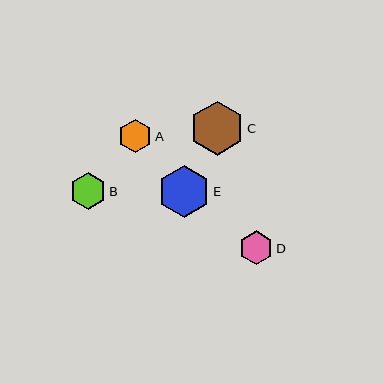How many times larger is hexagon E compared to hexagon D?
Hexagon E is approximately 1.5 times the size of hexagon D.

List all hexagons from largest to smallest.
From largest to smallest: C, E, B, D, A.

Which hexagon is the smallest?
Hexagon A is the smallest with a size of approximately 34 pixels.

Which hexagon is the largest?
Hexagon C is the largest with a size of approximately 54 pixels.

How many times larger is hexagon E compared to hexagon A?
Hexagon E is approximately 1.5 times the size of hexagon A.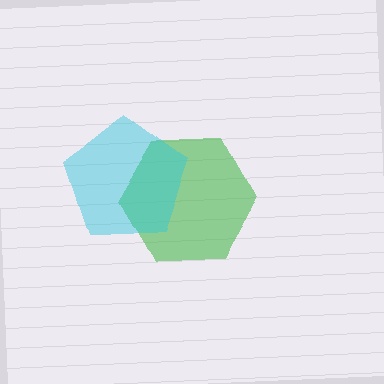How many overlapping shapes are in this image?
There are 2 overlapping shapes in the image.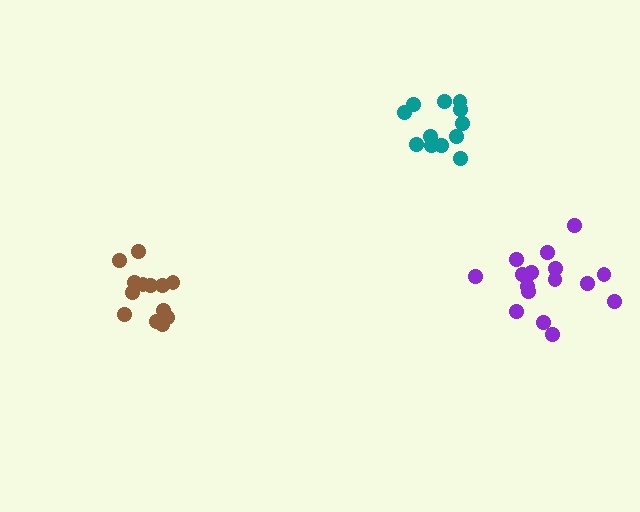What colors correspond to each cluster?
The clusters are colored: brown, purple, teal.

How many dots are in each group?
Group 1: 13 dots, Group 2: 17 dots, Group 3: 12 dots (42 total).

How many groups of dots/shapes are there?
There are 3 groups.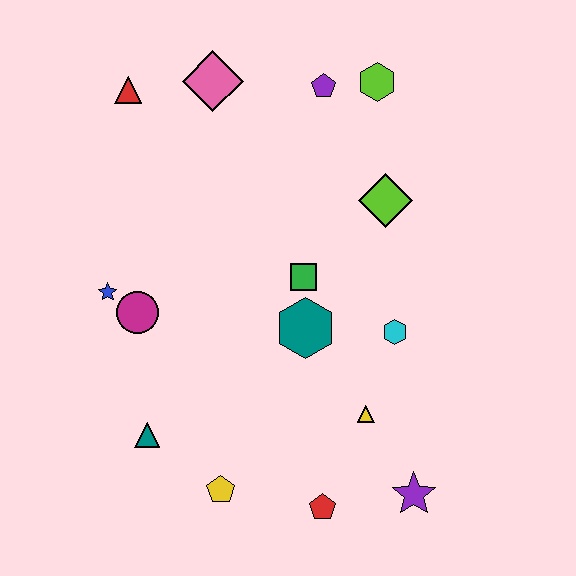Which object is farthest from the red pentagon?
The red triangle is farthest from the red pentagon.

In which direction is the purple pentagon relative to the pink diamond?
The purple pentagon is to the right of the pink diamond.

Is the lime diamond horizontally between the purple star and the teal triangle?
Yes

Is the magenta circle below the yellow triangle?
No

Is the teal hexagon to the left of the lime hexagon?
Yes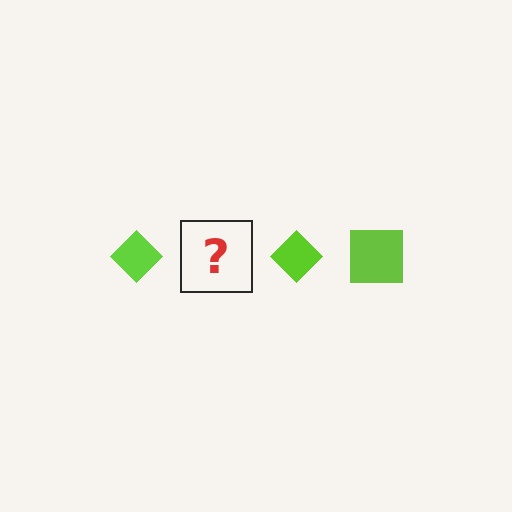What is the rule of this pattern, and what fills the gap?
The rule is that the pattern cycles through diamond, square shapes in lime. The gap should be filled with a lime square.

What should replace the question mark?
The question mark should be replaced with a lime square.